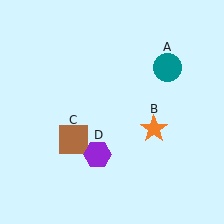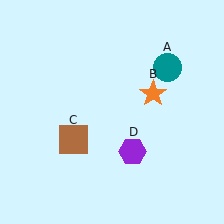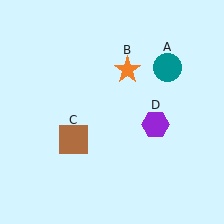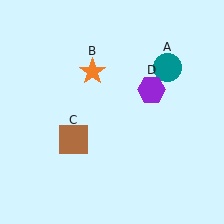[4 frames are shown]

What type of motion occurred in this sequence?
The orange star (object B), purple hexagon (object D) rotated counterclockwise around the center of the scene.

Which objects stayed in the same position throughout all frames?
Teal circle (object A) and brown square (object C) remained stationary.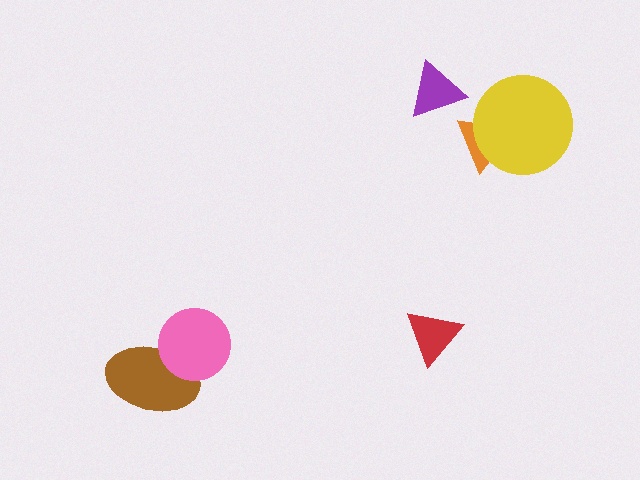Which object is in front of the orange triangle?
The yellow circle is in front of the orange triangle.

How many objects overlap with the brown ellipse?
1 object overlaps with the brown ellipse.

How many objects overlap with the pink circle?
1 object overlaps with the pink circle.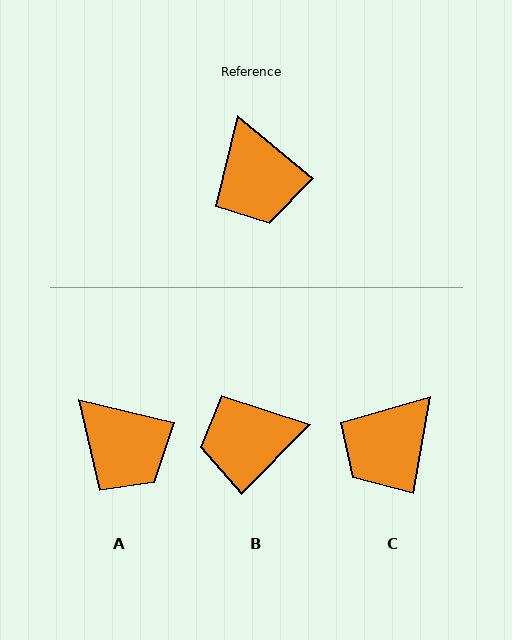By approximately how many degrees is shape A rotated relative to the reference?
Approximately 26 degrees counter-clockwise.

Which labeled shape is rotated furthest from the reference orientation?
B, about 95 degrees away.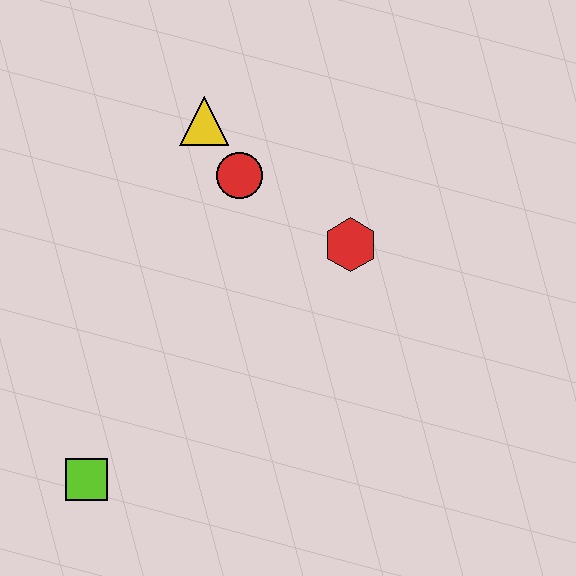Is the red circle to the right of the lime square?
Yes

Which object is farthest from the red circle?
The lime square is farthest from the red circle.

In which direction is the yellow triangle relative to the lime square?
The yellow triangle is above the lime square.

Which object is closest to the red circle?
The yellow triangle is closest to the red circle.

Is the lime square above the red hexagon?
No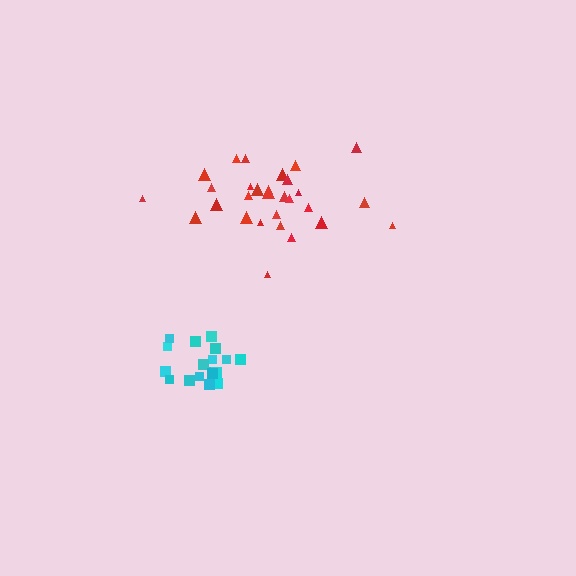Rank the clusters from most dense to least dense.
cyan, red.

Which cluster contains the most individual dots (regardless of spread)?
Red (30).